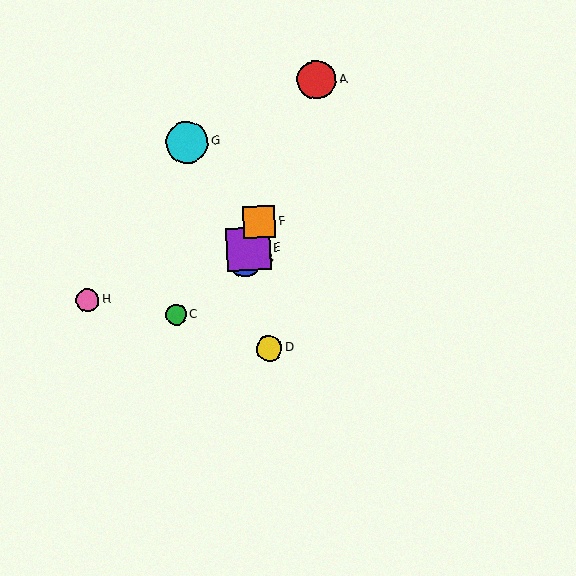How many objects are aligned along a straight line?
4 objects (A, B, E, F) are aligned along a straight line.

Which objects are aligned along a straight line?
Objects A, B, E, F are aligned along a straight line.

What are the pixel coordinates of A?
Object A is at (317, 80).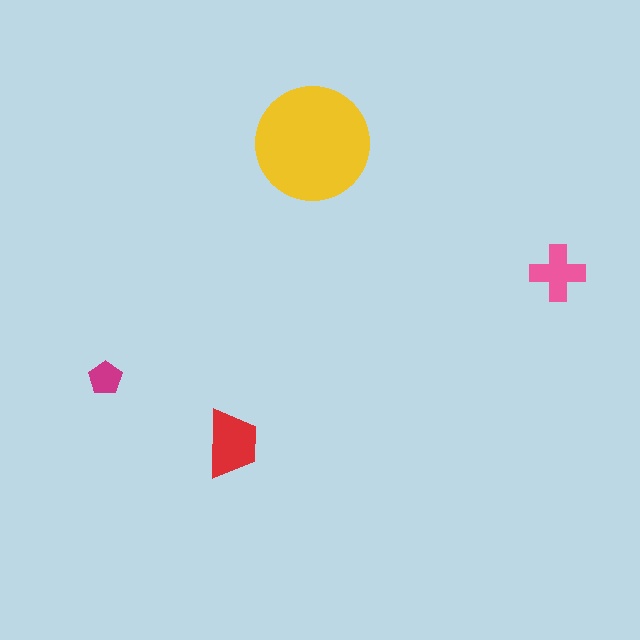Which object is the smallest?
The magenta pentagon.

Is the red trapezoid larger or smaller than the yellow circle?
Smaller.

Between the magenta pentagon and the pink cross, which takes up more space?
The pink cross.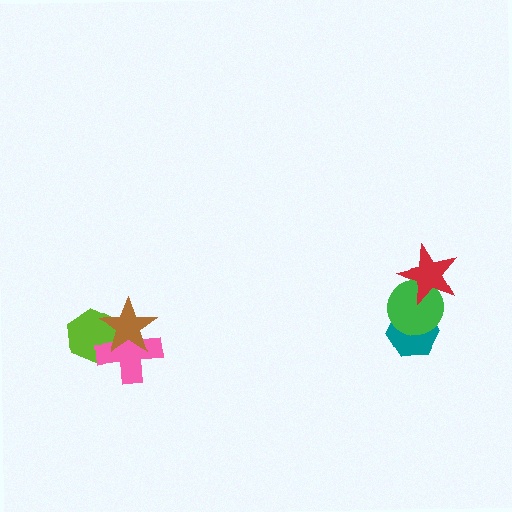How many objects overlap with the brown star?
2 objects overlap with the brown star.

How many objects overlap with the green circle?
2 objects overlap with the green circle.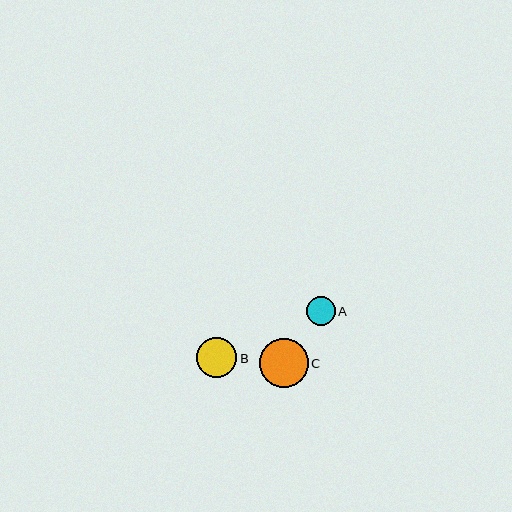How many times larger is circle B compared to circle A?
Circle B is approximately 1.4 times the size of circle A.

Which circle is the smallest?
Circle A is the smallest with a size of approximately 29 pixels.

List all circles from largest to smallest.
From largest to smallest: C, B, A.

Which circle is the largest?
Circle C is the largest with a size of approximately 48 pixels.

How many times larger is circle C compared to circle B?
Circle C is approximately 1.2 times the size of circle B.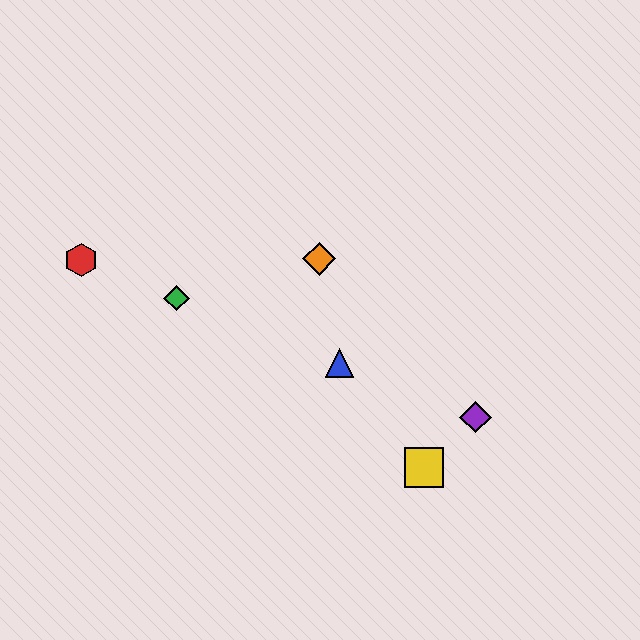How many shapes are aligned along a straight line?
4 shapes (the red hexagon, the blue triangle, the green diamond, the purple diamond) are aligned along a straight line.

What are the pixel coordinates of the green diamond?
The green diamond is at (176, 298).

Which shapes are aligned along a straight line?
The red hexagon, the blue triangle, the green diamond, the purple diamond are aligned along a straight line.